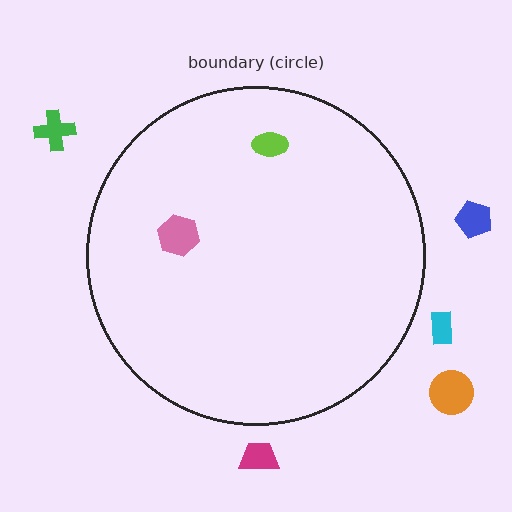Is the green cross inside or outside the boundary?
Outside.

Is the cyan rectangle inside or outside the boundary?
Outside.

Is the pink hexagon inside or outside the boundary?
Inside.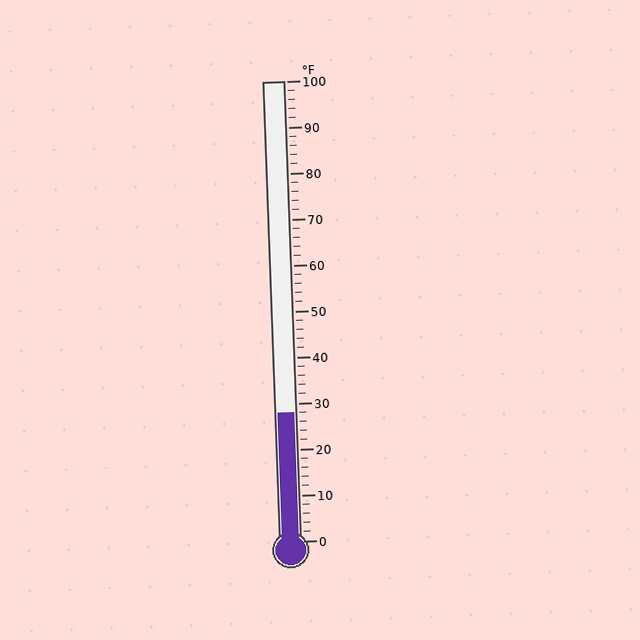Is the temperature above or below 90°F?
The temperature is below 90°F.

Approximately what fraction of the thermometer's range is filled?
The thermometer is filled to approximately 30% of its range.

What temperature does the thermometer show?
The thermometer shows approximately 28°F.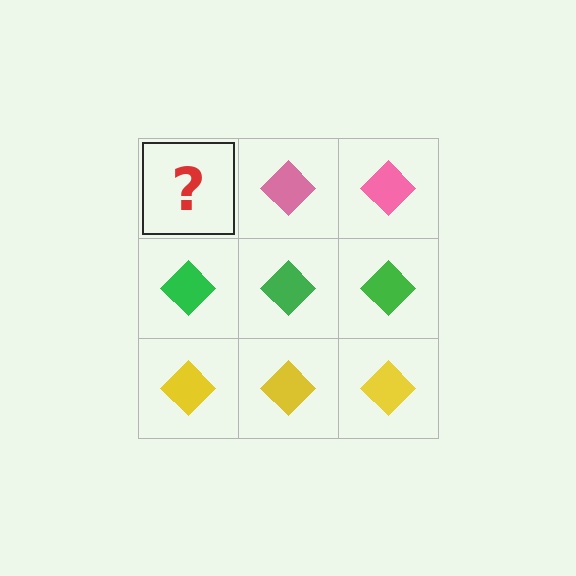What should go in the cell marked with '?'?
The missing cell should contain a pink diamond.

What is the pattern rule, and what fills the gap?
The rule is that each row has a consistent color. The gap should be filled with a pink diamond.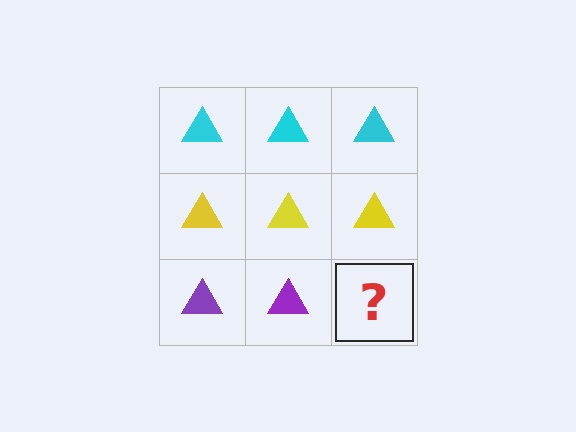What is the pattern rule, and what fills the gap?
The rule is that each row has a consistent color. The gap should be filled with a purple triangle.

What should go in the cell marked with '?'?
The missing cell should contain a purple triangle.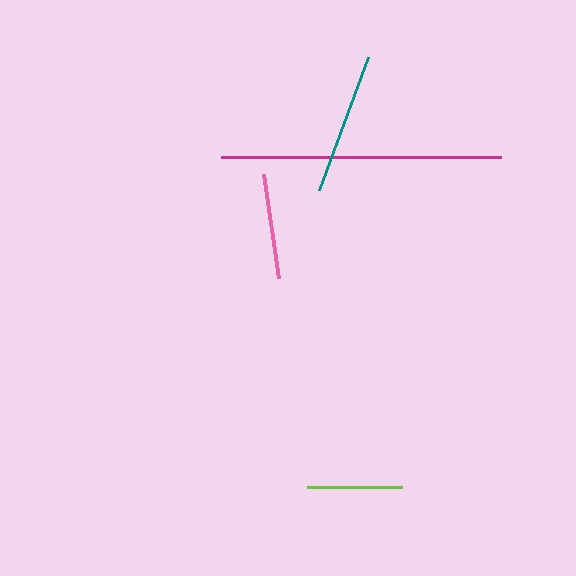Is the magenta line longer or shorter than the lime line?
The magenta line is longer than the lime line.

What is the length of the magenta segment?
The magenta segment is approximately 280 pixels long.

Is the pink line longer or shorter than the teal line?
The teal line is longer than the pink line.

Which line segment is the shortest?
The lime line is the shortest at approximately 95 pixels.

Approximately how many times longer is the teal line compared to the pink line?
The teal line is approximately 1.3 times the length of the pink line.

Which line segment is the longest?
The magenta line is the longest at approximately 280 pixels.